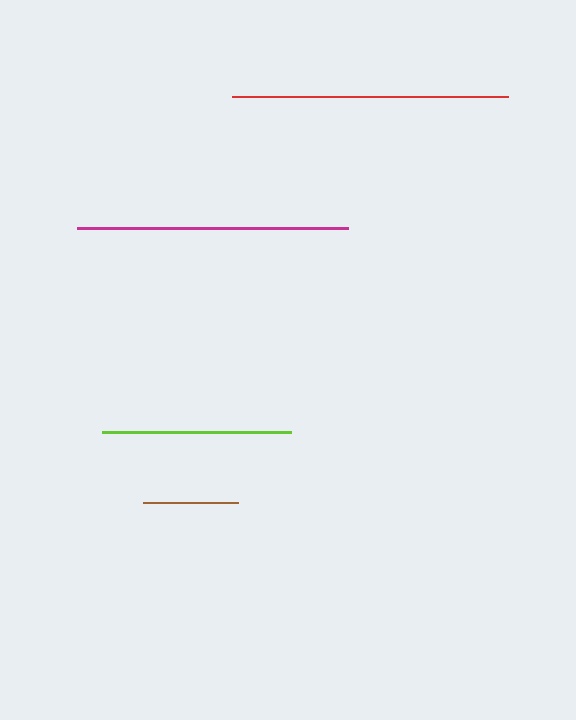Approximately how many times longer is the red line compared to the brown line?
The red line is approximately 2.9 times the length of the brown line.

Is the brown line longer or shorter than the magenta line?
The magenta line is longer than the brown line.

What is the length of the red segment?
The red segment is approximately 276 pixels long.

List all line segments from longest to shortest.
From longest to shortest: red, magenta, lime, brown.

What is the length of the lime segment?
The lime segment is approximately 189 pixels long.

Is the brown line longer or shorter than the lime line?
The lime line is longer than the brown line.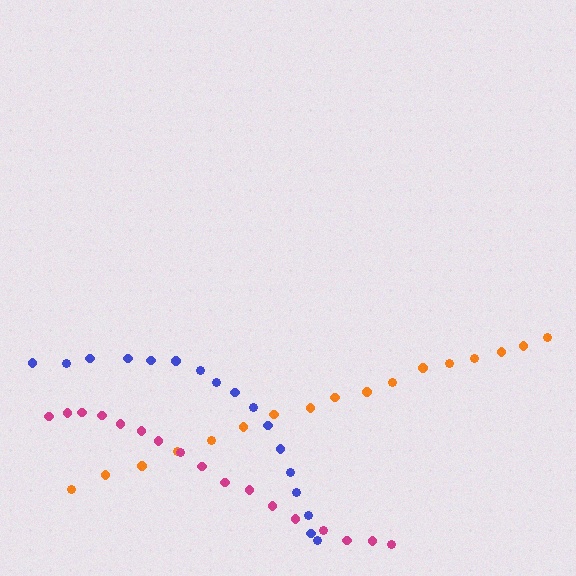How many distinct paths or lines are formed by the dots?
There are 3 distinct paths.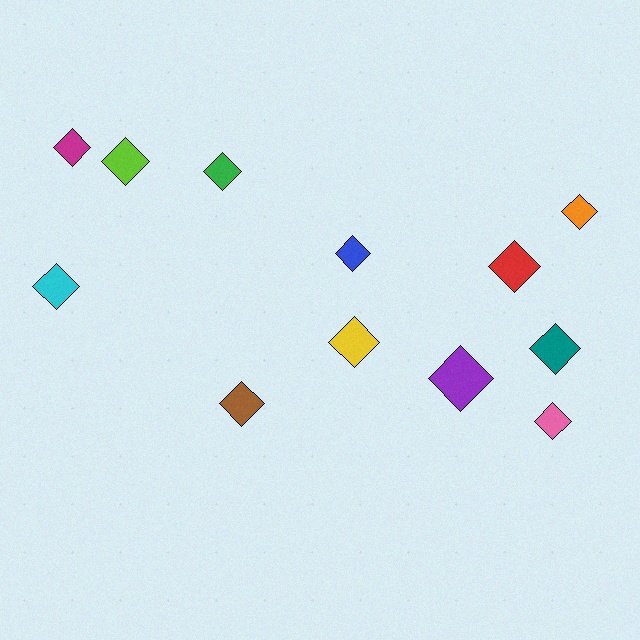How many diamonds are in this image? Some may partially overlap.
There are 12 diamonds.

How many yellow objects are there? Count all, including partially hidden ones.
There is 1 yellow object.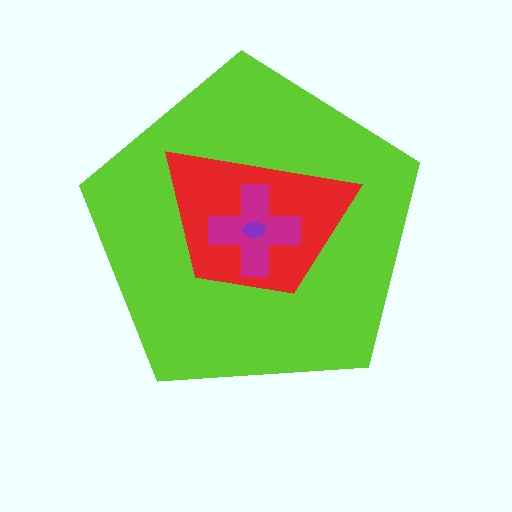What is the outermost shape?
The lime pentagon.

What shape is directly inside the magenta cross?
The purple ellipse.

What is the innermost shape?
The purple ellipse.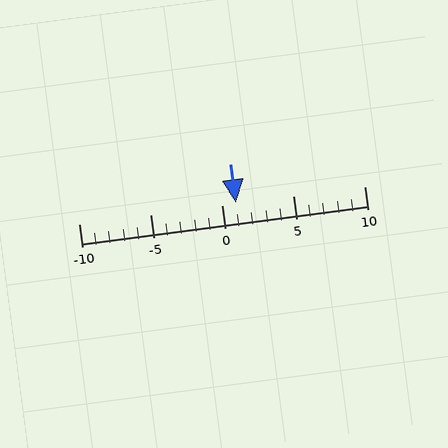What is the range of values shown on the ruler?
The ruler shows values from -10 to 10.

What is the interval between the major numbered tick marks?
The major tick marks are spaced 5 units apart.